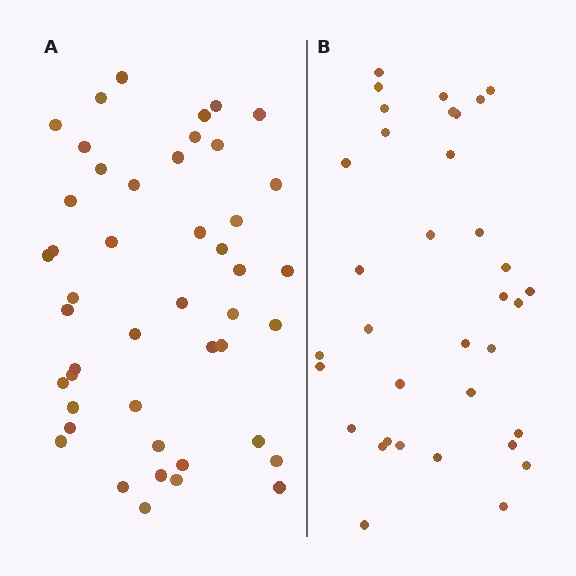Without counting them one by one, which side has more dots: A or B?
Region A (the left region) has more dots.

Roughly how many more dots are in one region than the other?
Region A has roughly 12 or so more dots than region B.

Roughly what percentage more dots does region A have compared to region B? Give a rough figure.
About 30% more.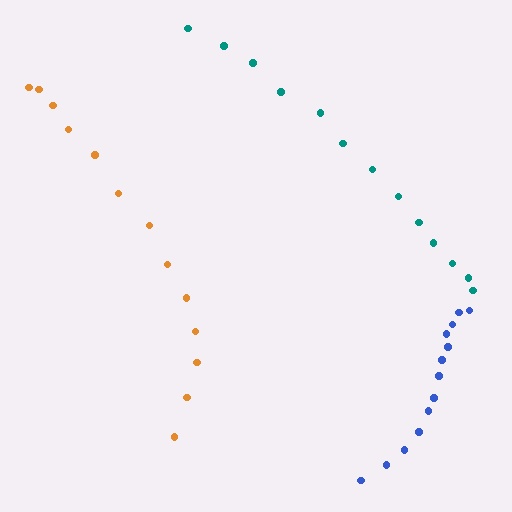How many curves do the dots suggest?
There are 3 distinct paths.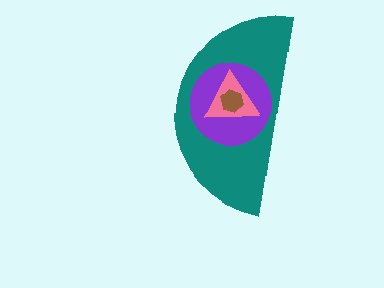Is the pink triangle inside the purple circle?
Yes.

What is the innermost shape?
The brown hexagon.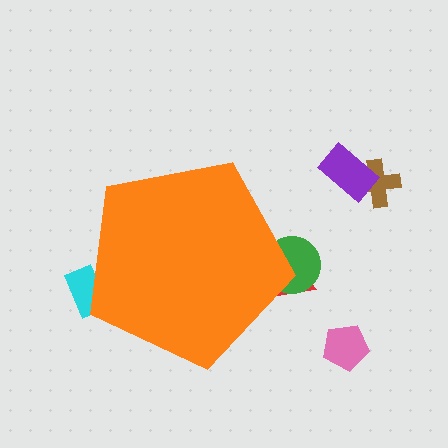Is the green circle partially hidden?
Yes, the green circle is partially hidden behind the orange pentagon.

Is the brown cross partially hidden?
No, the brown cross is fully visible.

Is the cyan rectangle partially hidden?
Yes, the cyan rectangle is partially hidden behind the orange pentagon.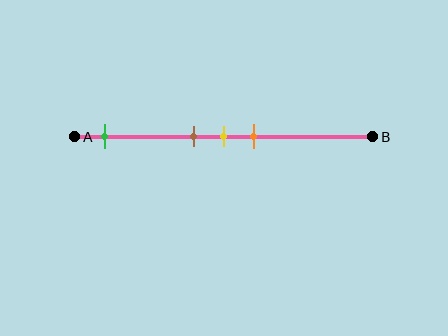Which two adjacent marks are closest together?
The brown and yellow marks are the closest adjacent pair.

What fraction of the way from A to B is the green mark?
The green mark is approximately 10% (0.1) of the way from A to B.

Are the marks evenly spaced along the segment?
No, the marks are not evenly spaced.